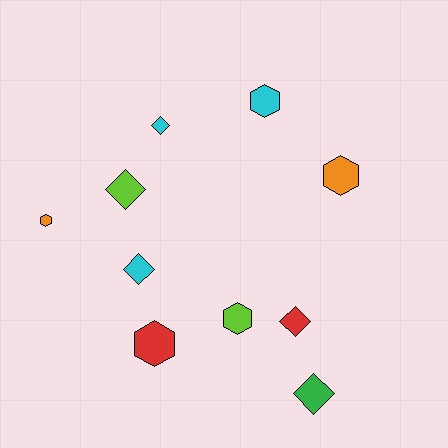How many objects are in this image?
There are 10 objects.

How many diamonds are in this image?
There are 5 diamonds.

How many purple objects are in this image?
There are no purple objects.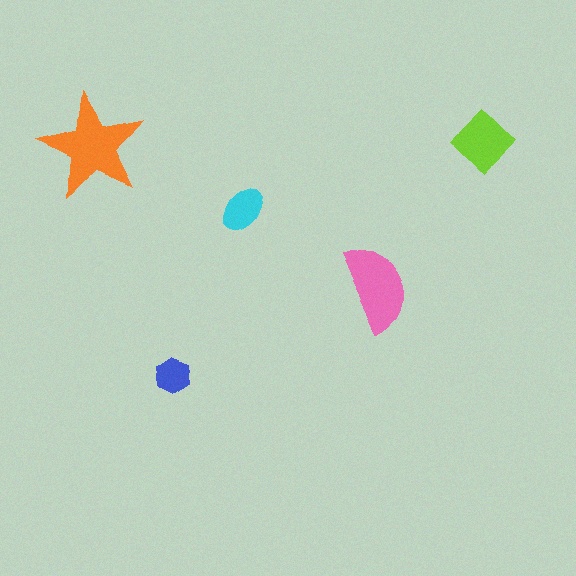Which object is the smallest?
The blue hexagon.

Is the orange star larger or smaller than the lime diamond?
Larger.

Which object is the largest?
The orange star.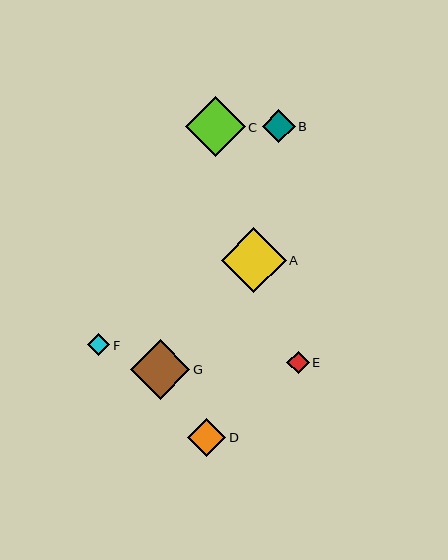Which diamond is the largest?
Diamond A is the largest with a size of approximately 65 pixels.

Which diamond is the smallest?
Diamond E is the smallest with a size of approximately 22 pixels.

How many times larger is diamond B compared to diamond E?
Diamond B is approximately 1.5 times the size of diamond E.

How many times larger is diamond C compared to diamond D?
Diamond C is approximately 1.6 times the size of diamond D.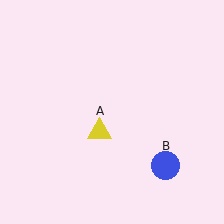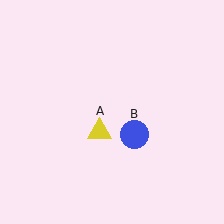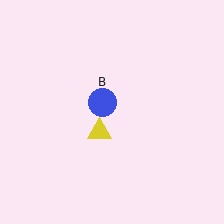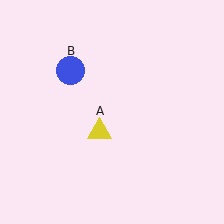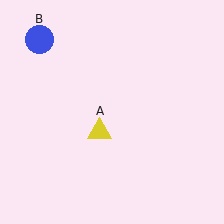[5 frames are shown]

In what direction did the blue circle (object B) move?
The blue circle (object B) moved up and to the left.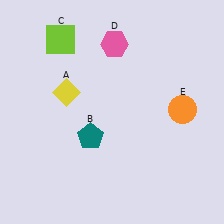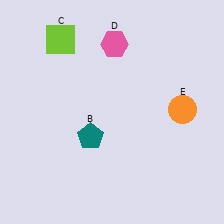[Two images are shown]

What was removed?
The yellow diamond (A) was removed in Image 2.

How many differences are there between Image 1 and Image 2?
There is 1 difference between the two images.